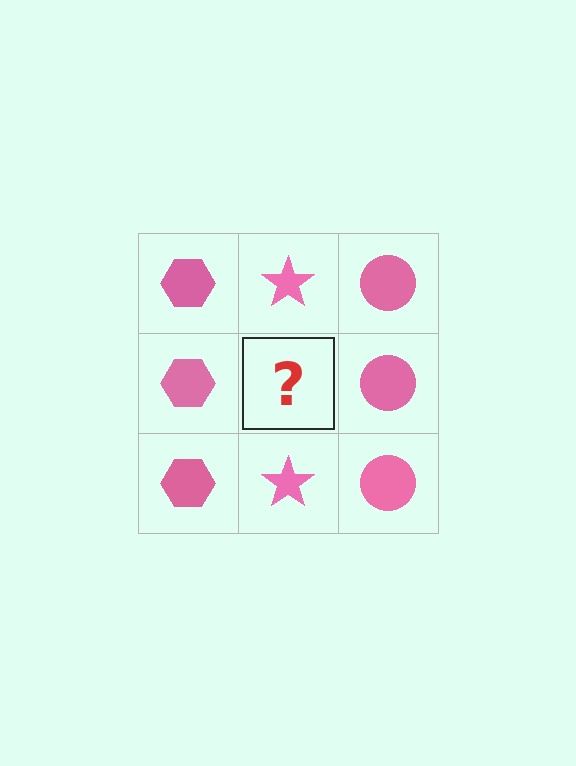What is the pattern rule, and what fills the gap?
The rule is that each column has a consistent shape. The gap should be filled with a pink star.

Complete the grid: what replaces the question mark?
The question mark should be replaced with a pink star.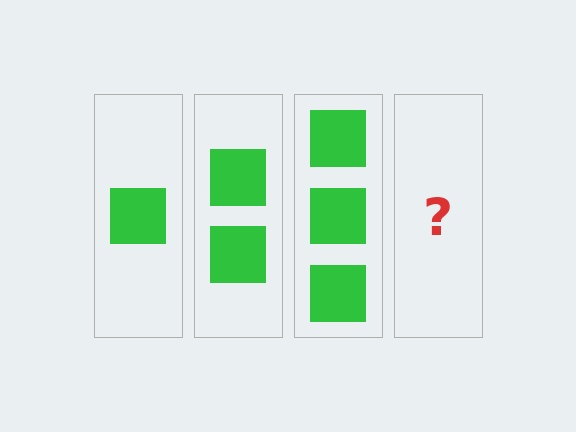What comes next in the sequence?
The next element should be 4 squares.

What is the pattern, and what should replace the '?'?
The pattern is that each step adds one more square. The '?' should be 4 squares.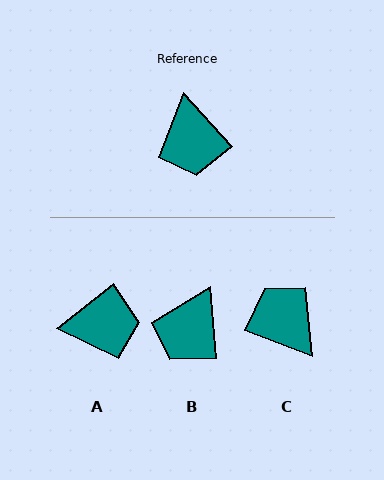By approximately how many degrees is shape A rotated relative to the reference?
Approximately 85 degrees counter-clockwise.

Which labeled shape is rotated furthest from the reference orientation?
C, about 153 degrees away.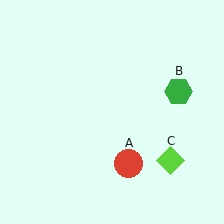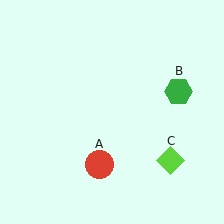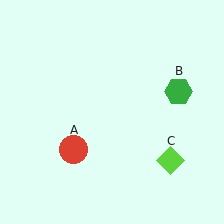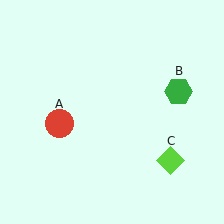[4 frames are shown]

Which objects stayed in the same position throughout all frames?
Green hexagon (object B) and lime diamond (object C) remained stationary.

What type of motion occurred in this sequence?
The red circle (object A) rotated clockwise around the center of the scene.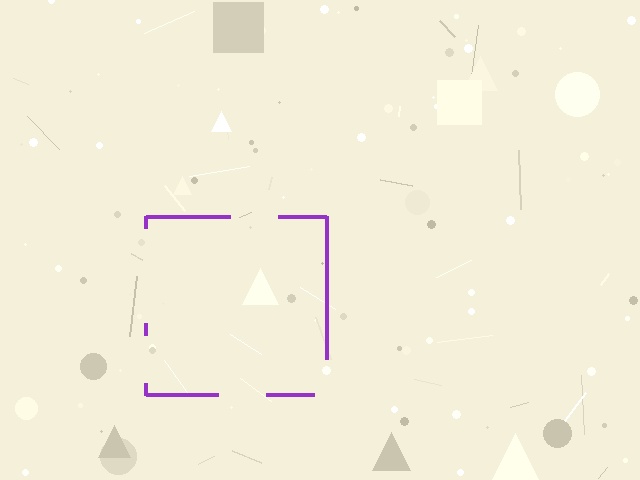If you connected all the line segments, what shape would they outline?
They would outline a square.